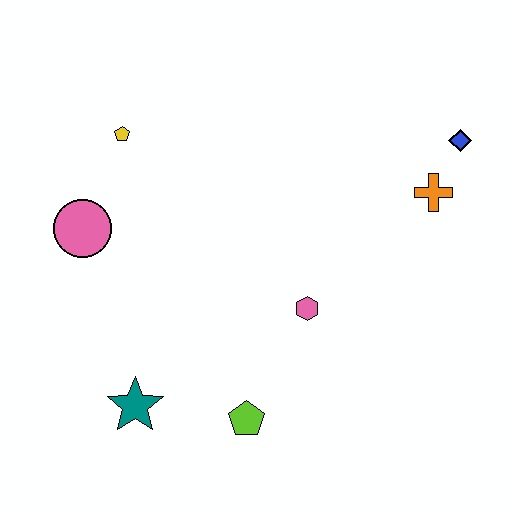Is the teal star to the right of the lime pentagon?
No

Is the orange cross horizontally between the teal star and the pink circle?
No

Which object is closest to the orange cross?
The blue diamond is closest to the orange cross.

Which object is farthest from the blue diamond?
The teal star is farthest from the blue diamond.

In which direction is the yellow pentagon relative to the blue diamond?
The yellow pentagon is to the left of the blue diamond.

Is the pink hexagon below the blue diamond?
Yes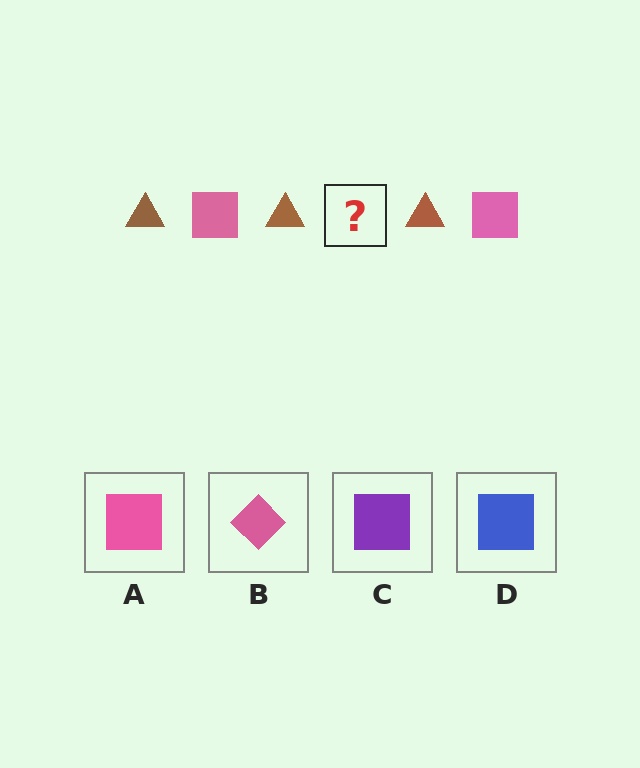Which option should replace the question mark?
Option A.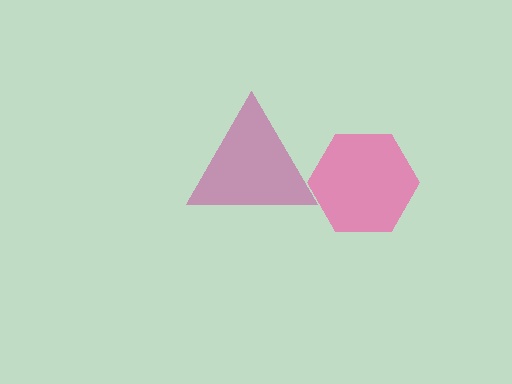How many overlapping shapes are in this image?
There are 2 overlapping shapes in the image.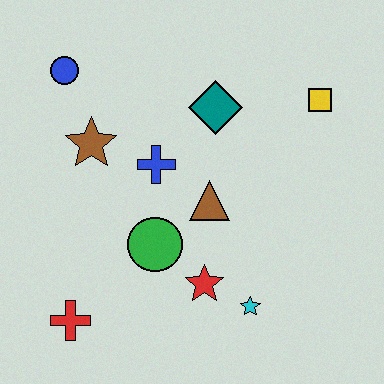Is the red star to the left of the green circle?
No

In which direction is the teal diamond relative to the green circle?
The teal diamond is above the green circle.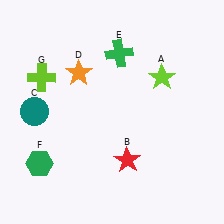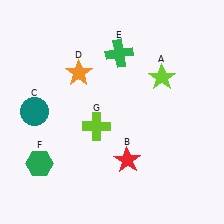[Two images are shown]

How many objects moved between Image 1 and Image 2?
1 object moved between the two images.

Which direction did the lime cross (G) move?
The lime cross (G) moved right.